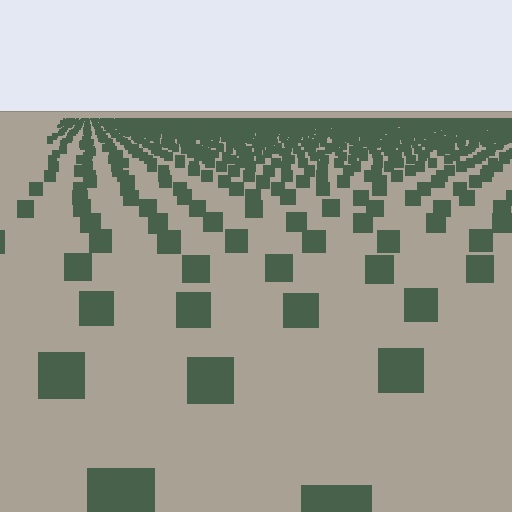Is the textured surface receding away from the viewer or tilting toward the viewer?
The surface is receding away from the viewer. Texture elements get smaller and denser toward the top.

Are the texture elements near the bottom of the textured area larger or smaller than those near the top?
Larger. Near the bottom, elements are closer to the viewer and appear at a bigger on-screen size.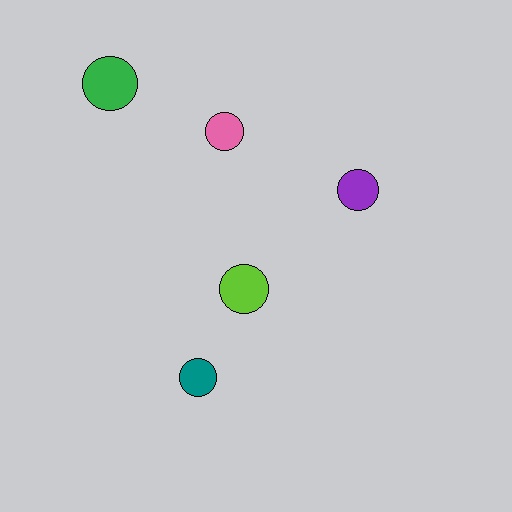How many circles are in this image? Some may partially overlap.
There are 5 circles.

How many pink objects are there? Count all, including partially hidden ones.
There is 1 pink object.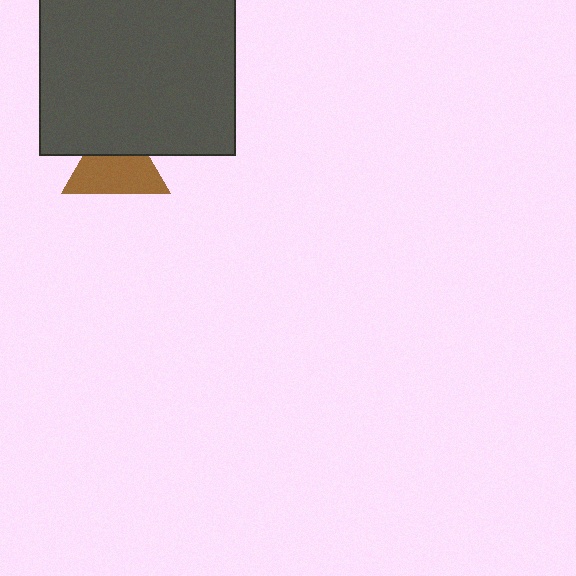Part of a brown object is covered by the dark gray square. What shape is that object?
It is a triangle.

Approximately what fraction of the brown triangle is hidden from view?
Roughly 36% of the brown triangle is hidden behind the dark gray square.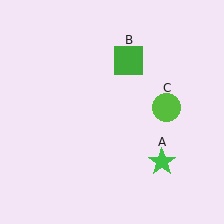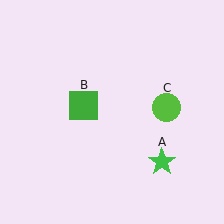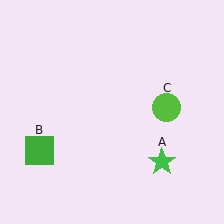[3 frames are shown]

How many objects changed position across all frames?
1 object changed position: green square (object B).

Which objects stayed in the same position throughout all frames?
Green star (object A) and lime circle (object C) remained stationary.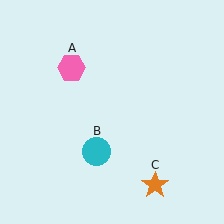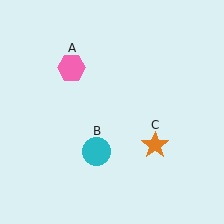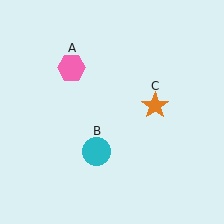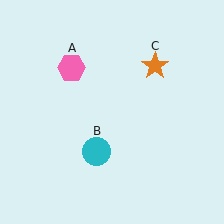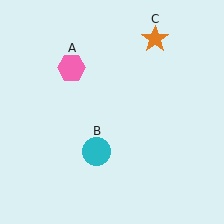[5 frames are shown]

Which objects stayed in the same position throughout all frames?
Pink hexagon (object A) and cyan circle (object B) remained stationary.